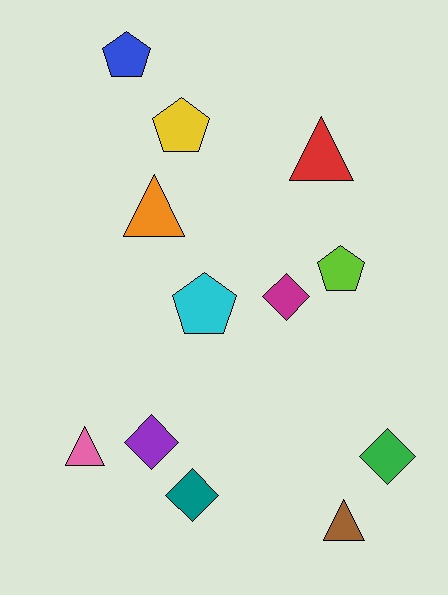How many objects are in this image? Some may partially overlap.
There are 12 objects.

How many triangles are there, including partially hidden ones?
There are 4 triangles.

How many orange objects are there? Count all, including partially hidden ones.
There is 1 orange object.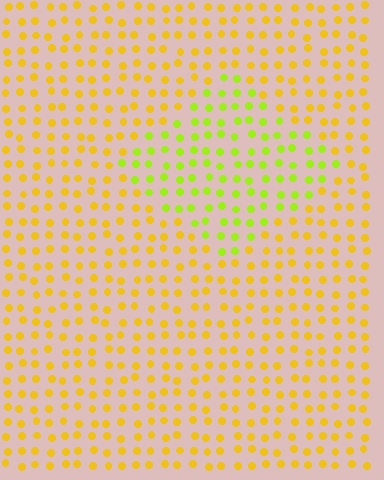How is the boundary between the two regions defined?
The boundary is defined purely by a slight shift in hue (about 36 degrees). Spacing, size, and orientation are identical on both sides.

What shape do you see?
I see a diamond.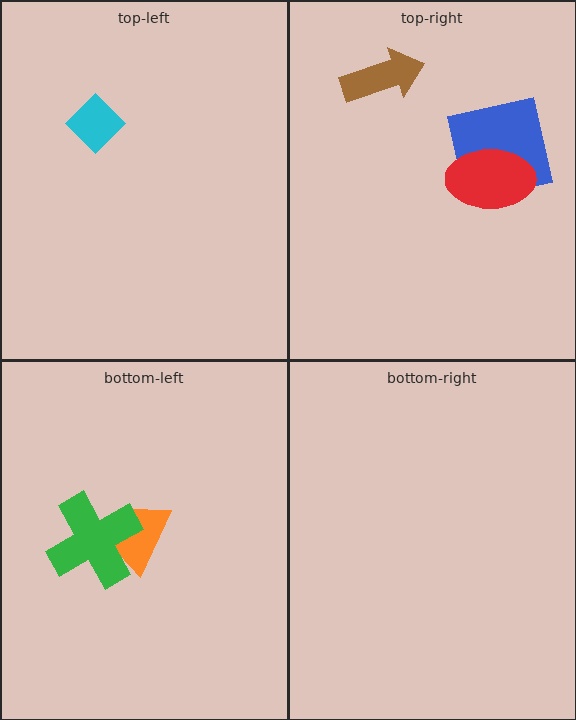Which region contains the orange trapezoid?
The bottom-left region.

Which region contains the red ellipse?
The top-right region.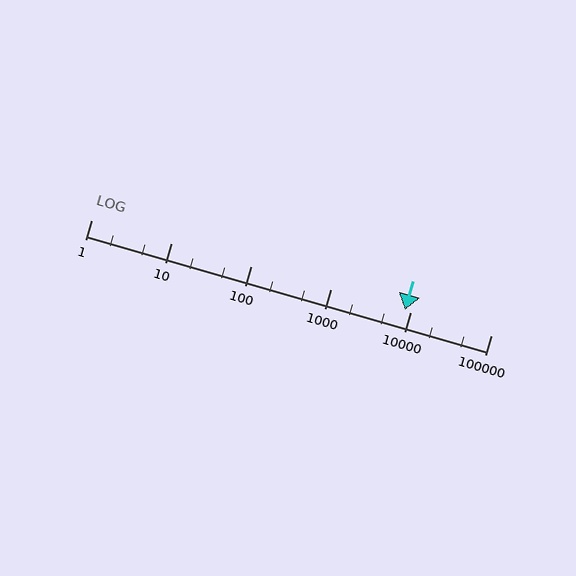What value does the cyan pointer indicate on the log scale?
The pointer indicates approximately 8300.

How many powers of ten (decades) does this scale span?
The scale spans 5 decades, from 1 to 100000.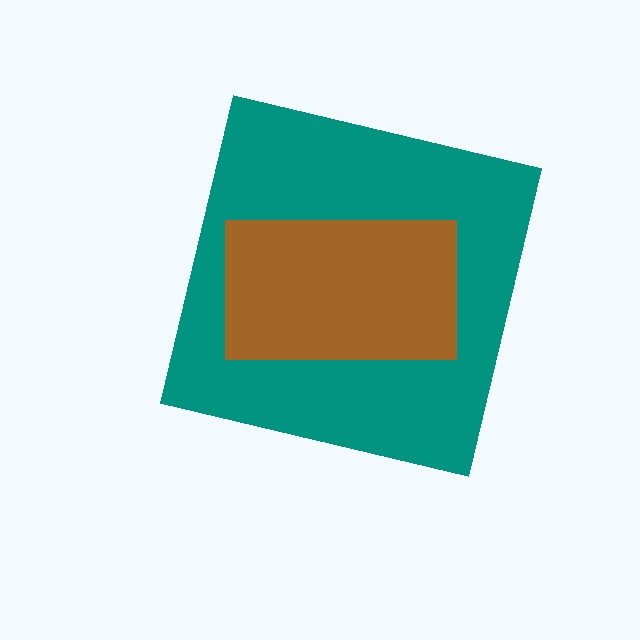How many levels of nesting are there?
2.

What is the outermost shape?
The teal square.